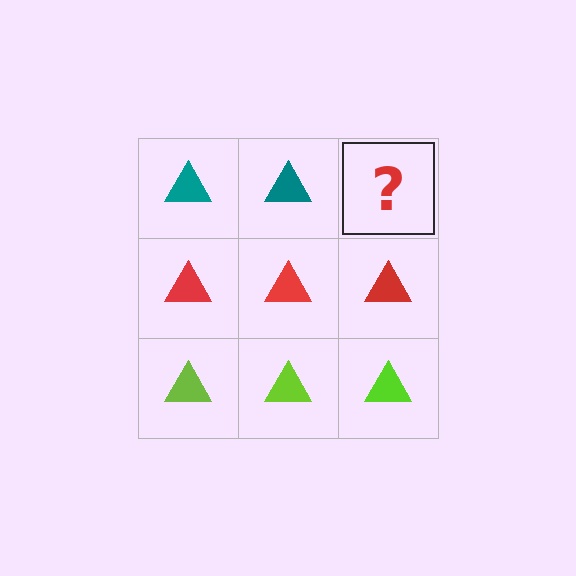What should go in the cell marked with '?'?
The missing cell should contain a teal triangle.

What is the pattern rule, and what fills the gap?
The rule is that each row has a consistent color. The gap should be filled with a teal triangle.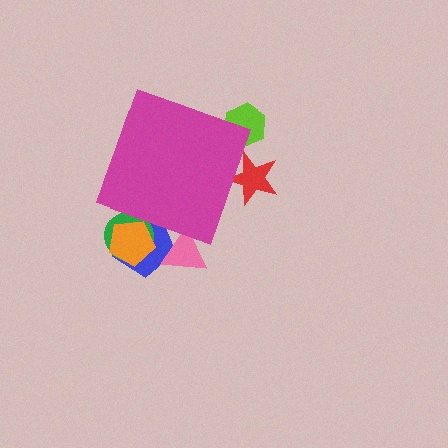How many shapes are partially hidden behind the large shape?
6 shapes are partially hidden.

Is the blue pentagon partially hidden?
Yes, the blue pentagon is partially hidden behind the magenta diamond.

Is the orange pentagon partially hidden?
Yes, the orange pentagon is partially hidden behind the magenta diamond.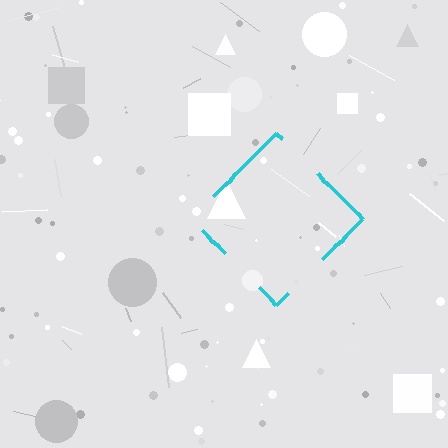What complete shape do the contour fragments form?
The contour fragments form a diamond.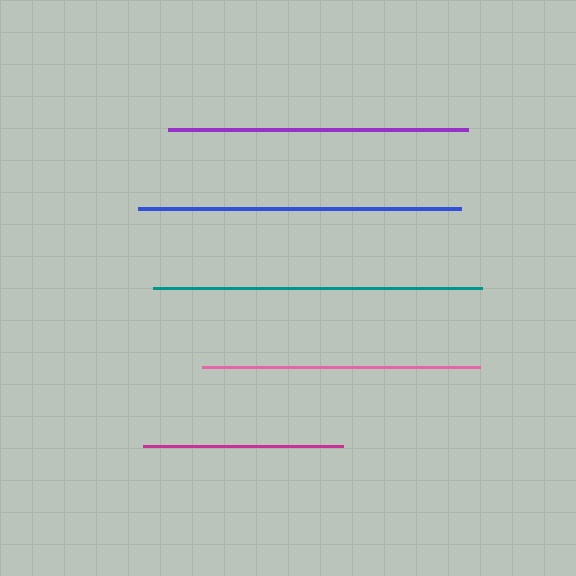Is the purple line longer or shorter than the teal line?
The teal line is longer than the purple line.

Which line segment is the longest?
The teal line is the longest at approximately 329 pixels.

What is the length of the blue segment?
The blue segment is approximately 323 pixels long.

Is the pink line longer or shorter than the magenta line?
The pink line is longer than the magenta line.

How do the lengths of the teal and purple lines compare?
The teal and purple lines are approximately the same length.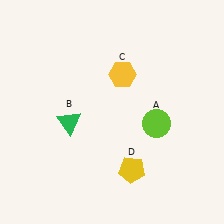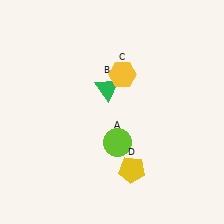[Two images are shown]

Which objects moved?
The objects that moved are: the lime circle (A), the green triangle (B).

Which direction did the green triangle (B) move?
The green triangle (B) moved right.